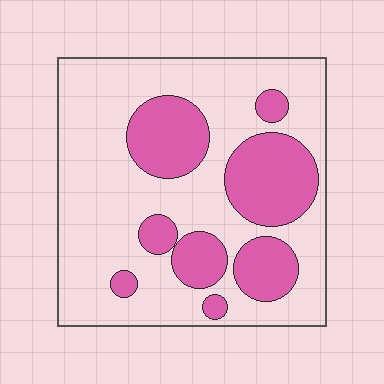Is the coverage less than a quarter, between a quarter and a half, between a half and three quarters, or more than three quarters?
Between a quarter and a half.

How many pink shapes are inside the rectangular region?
8.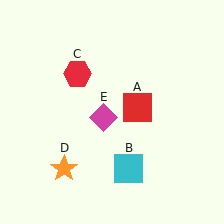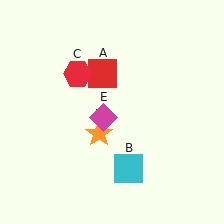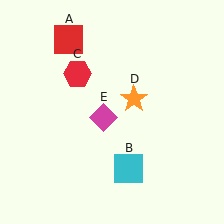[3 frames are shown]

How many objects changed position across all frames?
2 objects changed position: red square (object A), orange star (object D).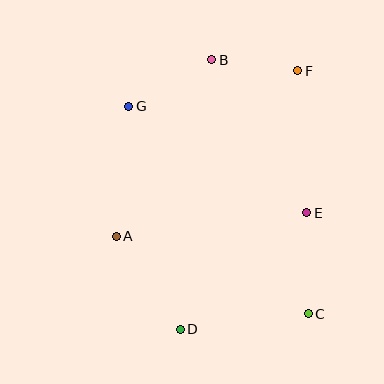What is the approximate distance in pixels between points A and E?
The distance between A and E is approximately 192 pixels.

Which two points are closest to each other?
Points B and F are closest to each other.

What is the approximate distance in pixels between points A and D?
The distance between A and D is approximately 113 pixels.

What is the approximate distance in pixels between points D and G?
The distance between D and G is approximately 229 pixels.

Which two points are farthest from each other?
Points D and F are farthest from each other.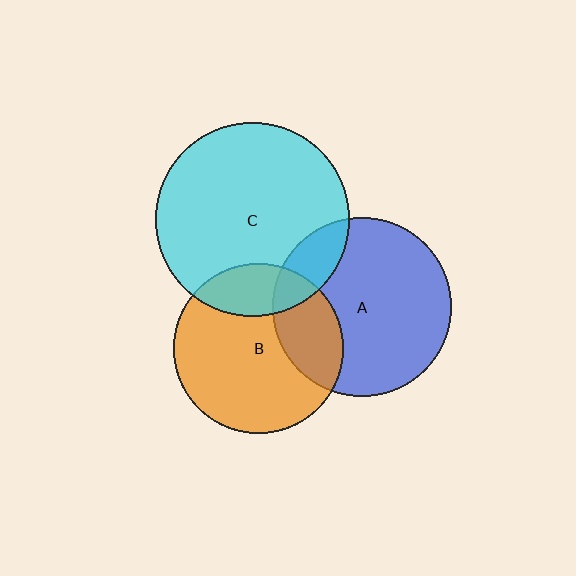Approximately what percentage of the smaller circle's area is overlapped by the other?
Approximately 20%.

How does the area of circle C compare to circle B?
Approximately 1.3 times.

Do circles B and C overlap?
Yes.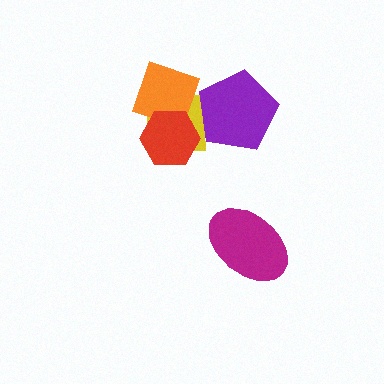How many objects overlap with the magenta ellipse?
0 objects overlap with the magenta ellipse.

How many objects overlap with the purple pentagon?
1 object overlaps with the purple pentagon.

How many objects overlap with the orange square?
2 objects overlap with the orange square.